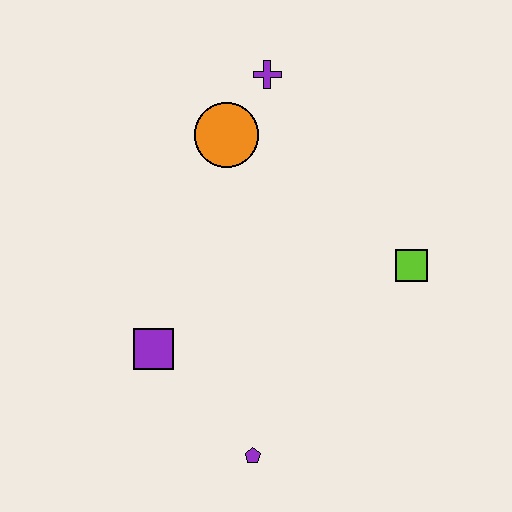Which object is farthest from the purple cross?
The purple pentagon is farthest from the purple cross.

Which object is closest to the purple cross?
The orange circle is closest to the purple cross.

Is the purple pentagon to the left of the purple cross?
Yes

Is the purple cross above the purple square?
Yes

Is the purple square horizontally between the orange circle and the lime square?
No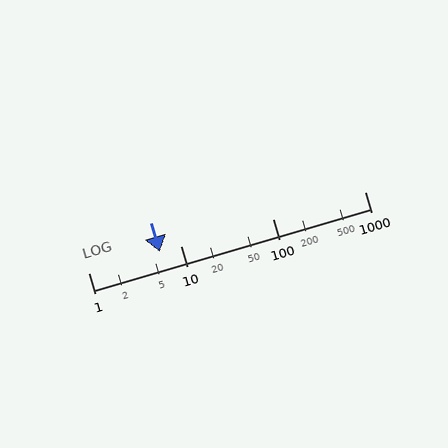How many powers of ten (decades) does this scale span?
The scale spans 3 decades, from 1 to 1000.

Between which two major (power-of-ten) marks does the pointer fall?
The pointer is between 1 and 10.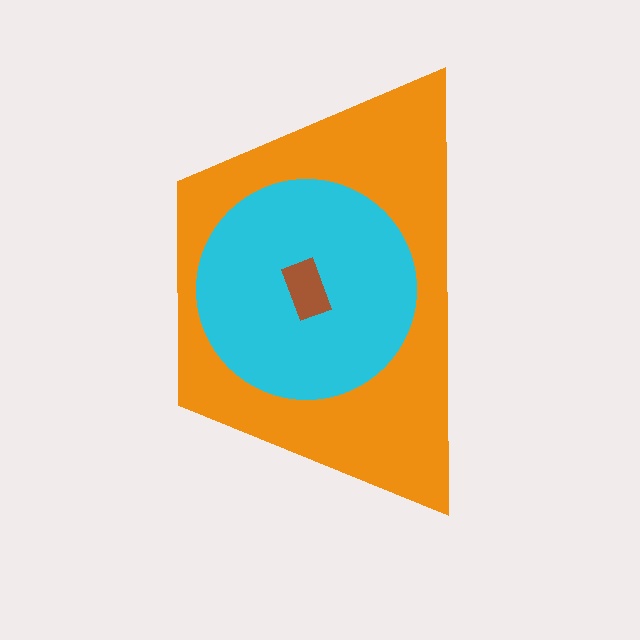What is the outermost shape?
The orange trapezoid.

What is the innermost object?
The brown rectangle.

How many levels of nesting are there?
3.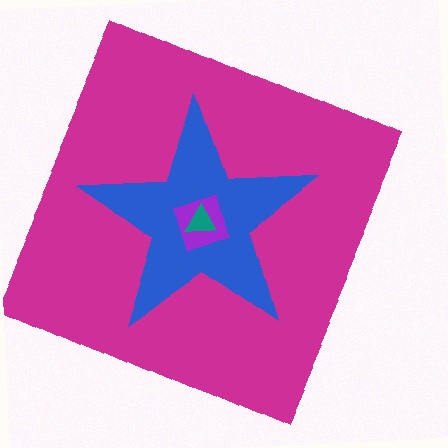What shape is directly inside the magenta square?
The blue star.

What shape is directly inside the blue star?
The purple diamond.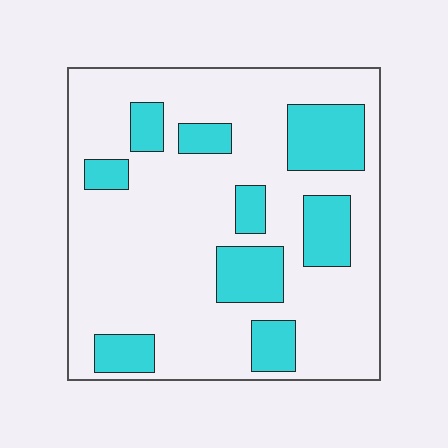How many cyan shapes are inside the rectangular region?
9.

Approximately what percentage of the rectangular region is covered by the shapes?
Approximately 25%.